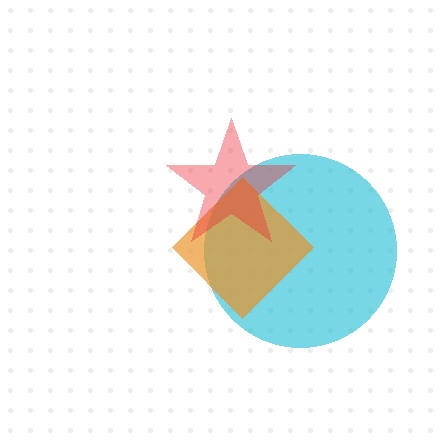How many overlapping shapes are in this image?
There are 3 overlapping shapes in the image.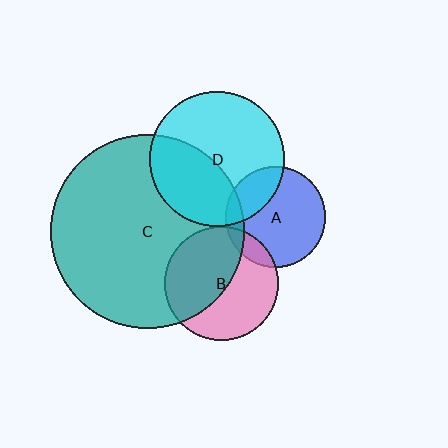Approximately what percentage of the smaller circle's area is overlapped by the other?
Approximately 25%.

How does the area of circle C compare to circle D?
Approximately 2.1 times.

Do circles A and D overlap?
Yes.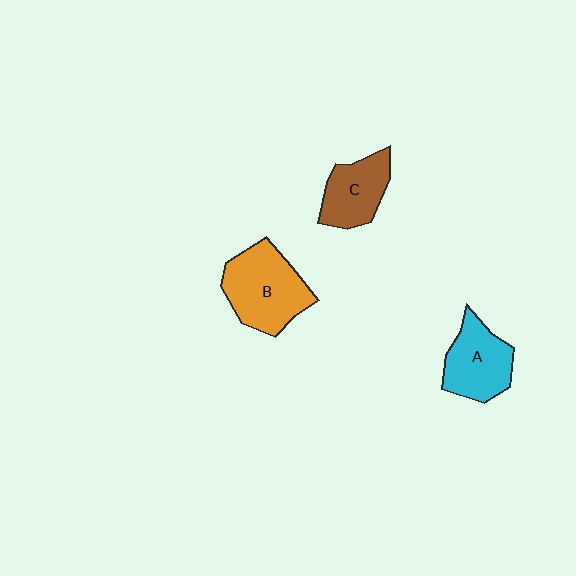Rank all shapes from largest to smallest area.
From largest to smallest: B (orange), A (cyan), C (brown).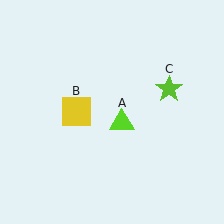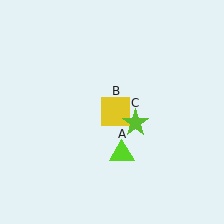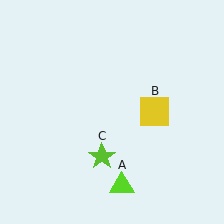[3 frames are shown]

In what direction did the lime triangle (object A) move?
The lime triangle (object A) moved down.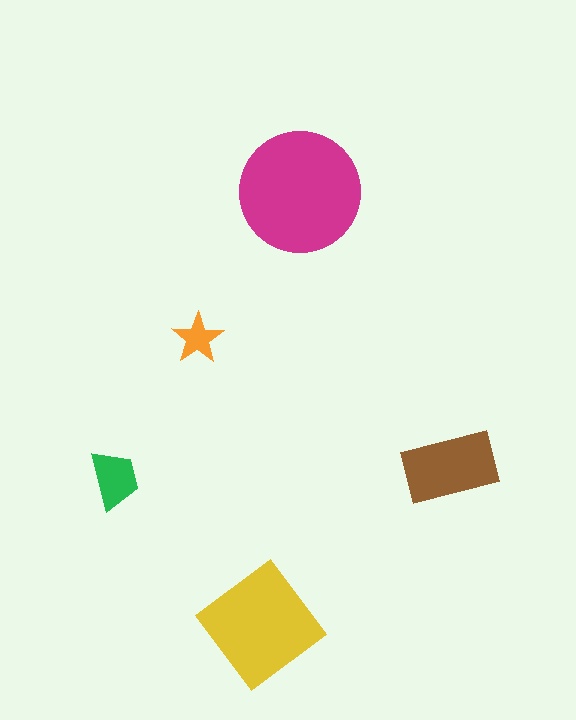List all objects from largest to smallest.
The magenta circle, the yellow diamond, the brown rectangle, the green trapezoid, the orange star.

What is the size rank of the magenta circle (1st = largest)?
1st.